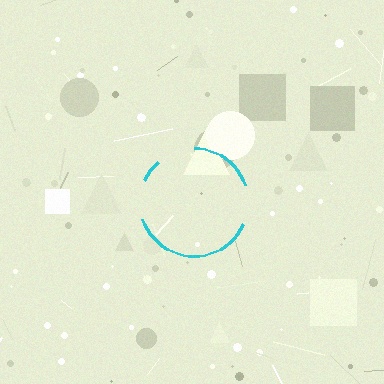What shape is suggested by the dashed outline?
The dashed outline suggests a circle.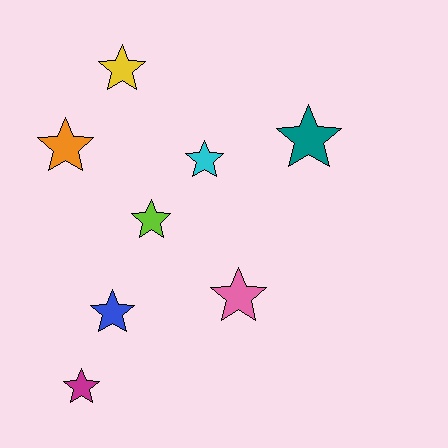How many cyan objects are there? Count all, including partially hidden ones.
There is 1 cyan object.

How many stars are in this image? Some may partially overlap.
There are 8 stars.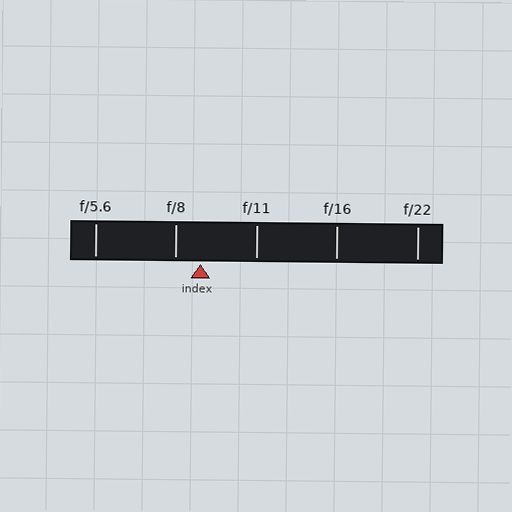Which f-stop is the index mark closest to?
The index mark is closest to f/8.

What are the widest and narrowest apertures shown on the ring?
The widest aperture shown is f/5.6 and the narrowest is f/22.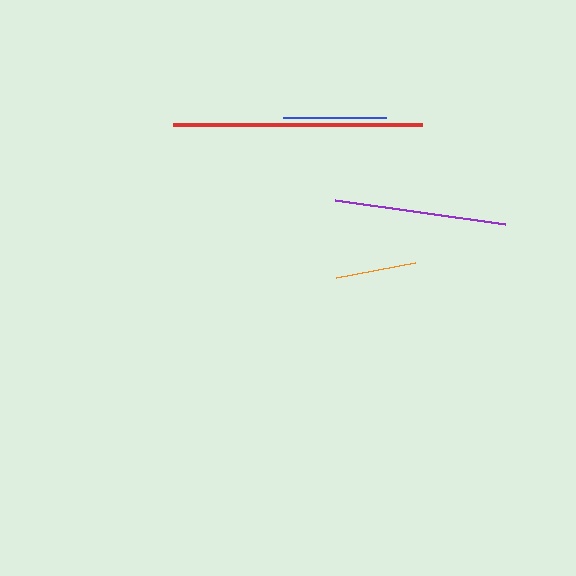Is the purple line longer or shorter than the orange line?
The purple line is longer than the orange line.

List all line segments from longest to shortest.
From longest to shortest: red, purple, blue, orange.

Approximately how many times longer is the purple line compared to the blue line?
The purple line is approximately 1.7 times the length of the blue line.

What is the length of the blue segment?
The blue segment is approximately 103 pixels long.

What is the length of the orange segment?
The orange segment is approximately 80 pixels long.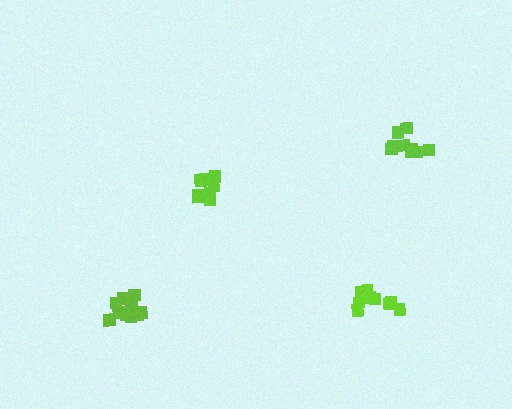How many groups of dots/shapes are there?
There are 4 groups.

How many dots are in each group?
Group 1: 10 dots, Group 2: 11 dots, Group 3: 8 dots, Group 4: 9 dots (38 total).